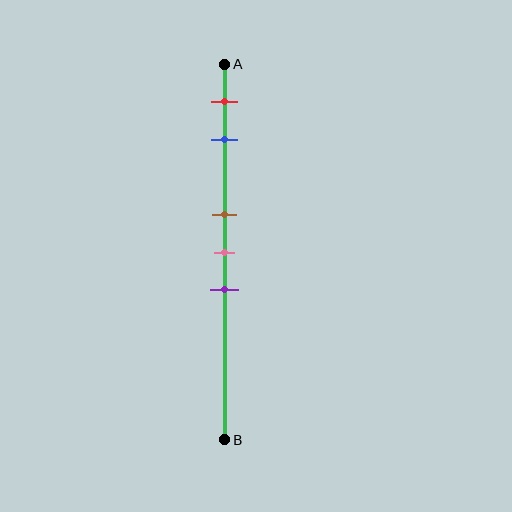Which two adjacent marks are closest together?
The brown and pink marks are the closest adjacent pair.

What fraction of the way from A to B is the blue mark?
The blue mark is approximately 20% (0.2) of the way from A to B.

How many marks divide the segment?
There are 5 marks dividing the segment.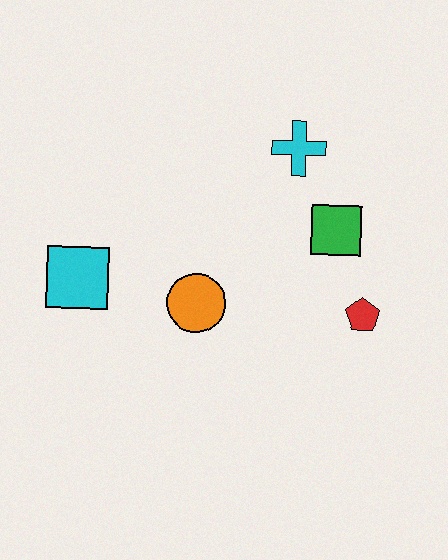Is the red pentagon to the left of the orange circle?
No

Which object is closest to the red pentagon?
The green square is closest to the red pentagon.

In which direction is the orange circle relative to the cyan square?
The orange circle is to the right of the cyan square.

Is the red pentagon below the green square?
Yes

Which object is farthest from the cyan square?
The red pentagon is farthest from the cyan square.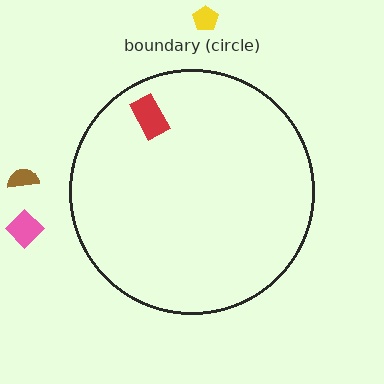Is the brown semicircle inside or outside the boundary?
Outside.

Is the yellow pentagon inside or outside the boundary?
Outside.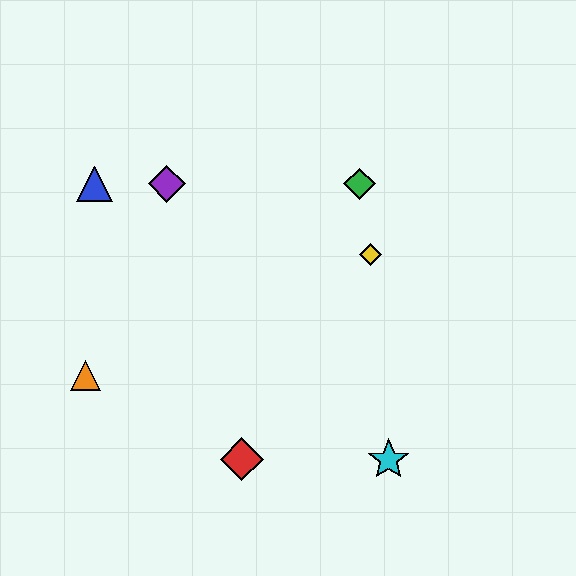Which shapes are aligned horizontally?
The blue triangle, the green diamond, the purple diamond are aligned horizontally.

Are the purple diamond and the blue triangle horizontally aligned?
Yes, both are at y≈184.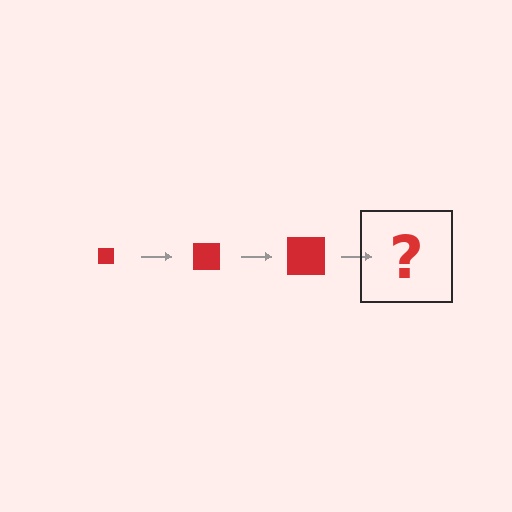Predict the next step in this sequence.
The next step is a red square, larger than the previous one.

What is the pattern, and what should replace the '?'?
The pattern is that the square gets progressively larger each step. The '?' should be a red square, larger than the previous one.